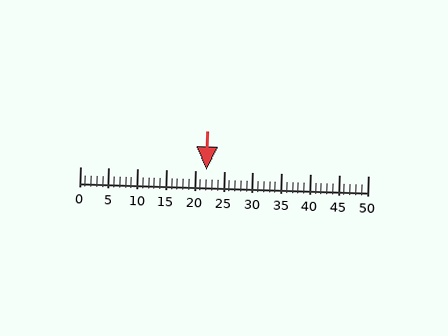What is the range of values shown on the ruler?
The ruler shows values from 0 to 50.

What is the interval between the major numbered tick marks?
The major tick marks are spaced 5 units apart.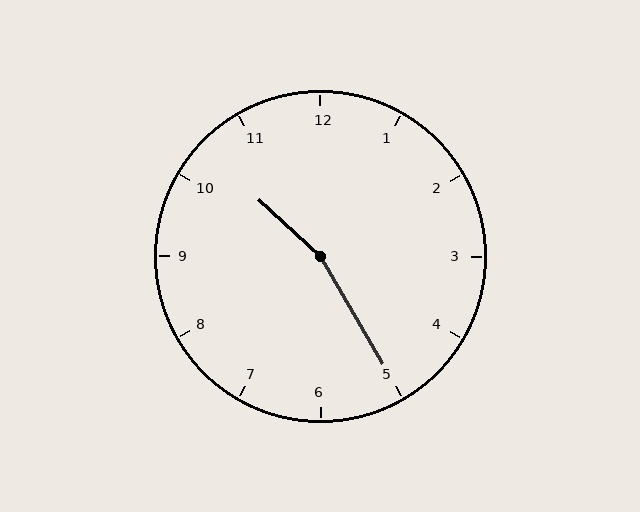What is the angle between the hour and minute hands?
Approximately 162 degrees.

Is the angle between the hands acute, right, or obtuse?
It is obtuse.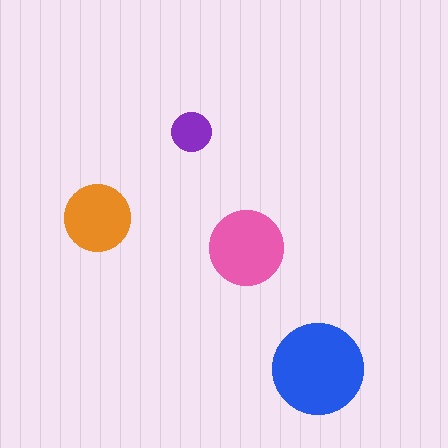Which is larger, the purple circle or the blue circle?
The blue one.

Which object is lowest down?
The blue circle is bottommost.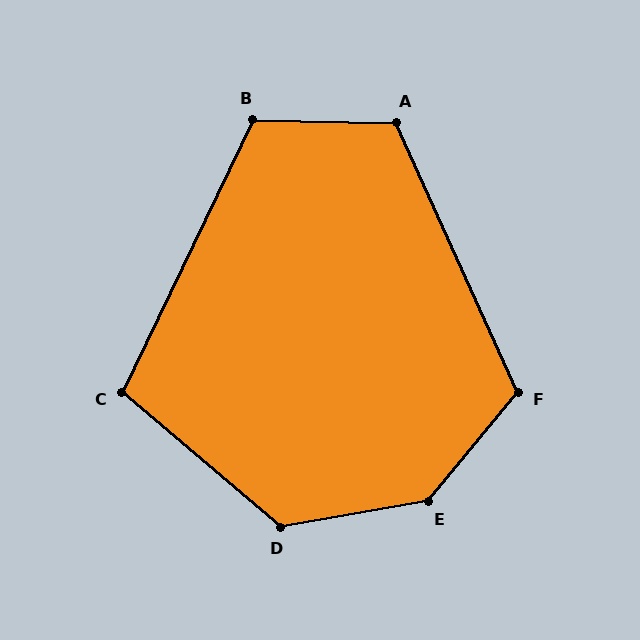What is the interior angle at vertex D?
Approximately 129 degrees (obtuse).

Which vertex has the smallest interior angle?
C, at approximately 105 degrees.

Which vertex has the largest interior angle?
E, at approximately 140 degrees.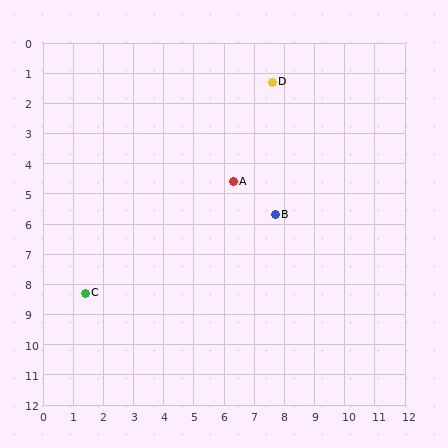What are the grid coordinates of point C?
Point C is at approximately (1.4, 8.3).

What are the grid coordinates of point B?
Point B is at approximately (7.7, 5.7).